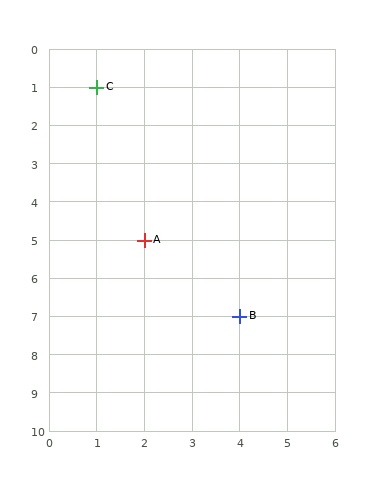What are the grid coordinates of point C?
Point C is at grid coordinates (1, 1).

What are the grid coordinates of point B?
Point B is at grid coordinates (4, 7).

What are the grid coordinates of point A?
Point A is at grid coordinates (2, 5).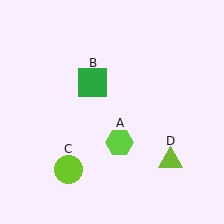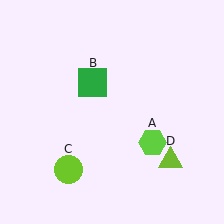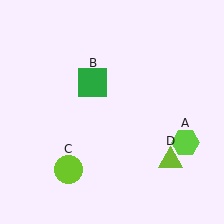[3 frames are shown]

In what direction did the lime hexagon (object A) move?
The lime hexagon (object A) moved right.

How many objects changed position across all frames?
1 object changed position: lime hexagon (object A).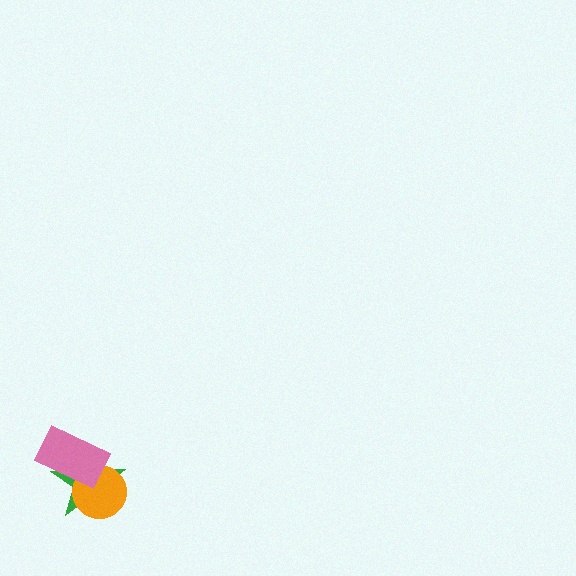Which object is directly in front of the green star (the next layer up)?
The orange circle is directly in front of the green star.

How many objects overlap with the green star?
2 objects overlap with the green star.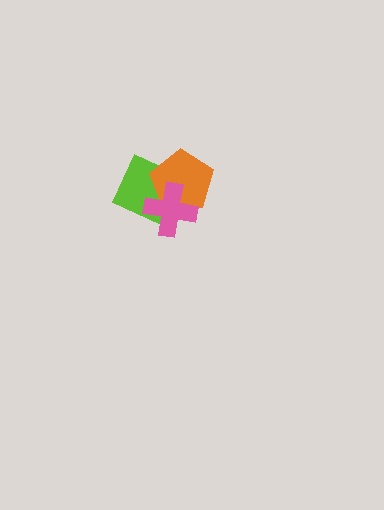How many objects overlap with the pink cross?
2 objects overlap with the pink cross.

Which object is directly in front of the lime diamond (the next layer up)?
The orange pentagon is directly in front of the lime diamond.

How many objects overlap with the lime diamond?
2 objects overlap with the lime diamond.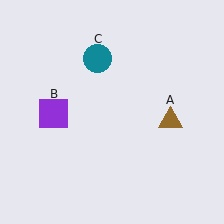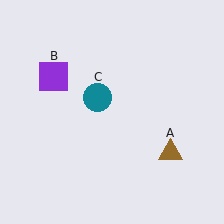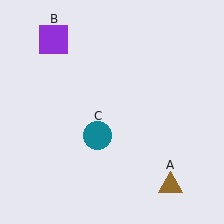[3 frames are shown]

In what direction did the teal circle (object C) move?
The teal circle (object C) moved down.